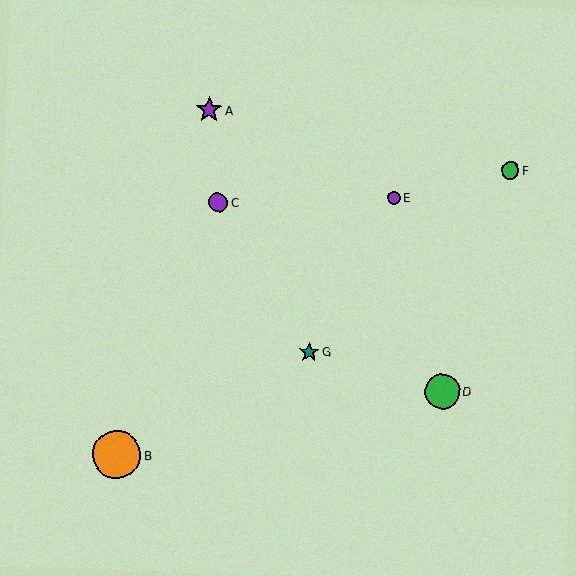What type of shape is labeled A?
Shape A is a purple star.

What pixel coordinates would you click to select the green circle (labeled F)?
Click at (510, 170) to select the green circle F.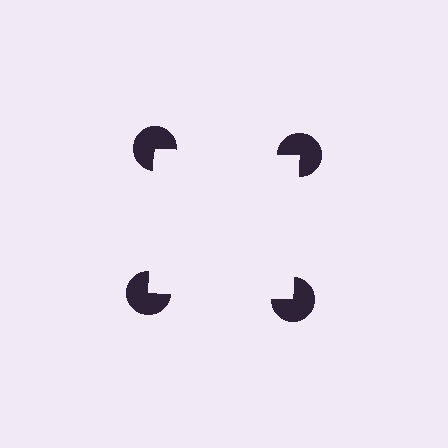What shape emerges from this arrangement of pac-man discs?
An illusory square — its edges are inferred from the aligned wedge cuts in the pac-man discs, not physically drawn.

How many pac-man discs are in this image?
There are 4 — one at each vertex of the illusory square.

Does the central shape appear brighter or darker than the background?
It typically appears slightly brighter than the background, even though no actual brightness change is drawn.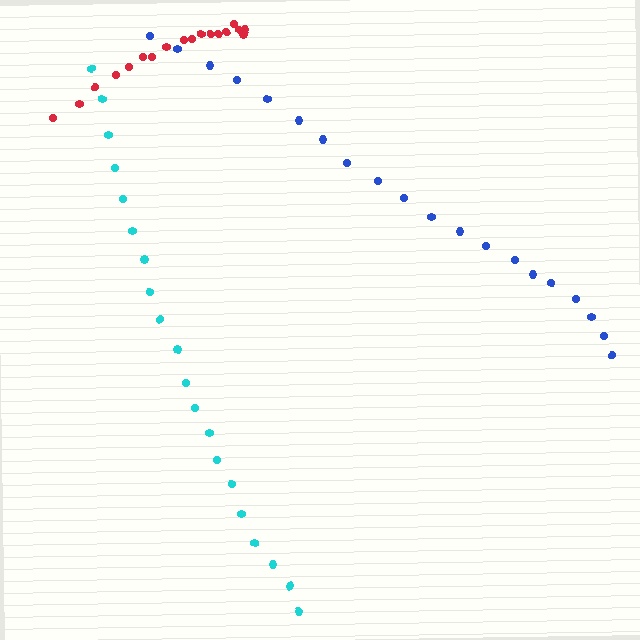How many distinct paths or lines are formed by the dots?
There are 3 distinct paths.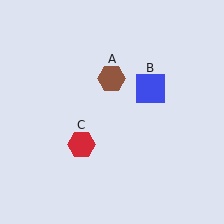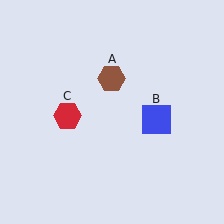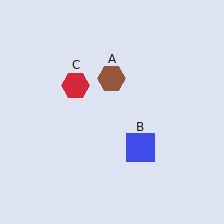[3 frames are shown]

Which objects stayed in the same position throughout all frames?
Brown hexagon (object A) remained stationary.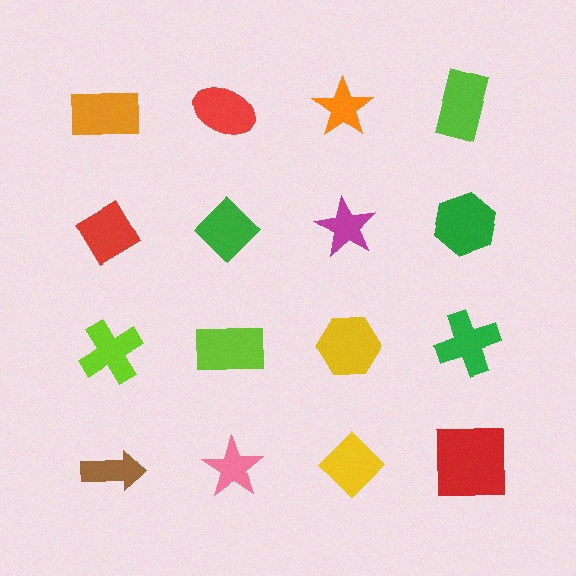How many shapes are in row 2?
4 shapes.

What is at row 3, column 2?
A lime rectangle.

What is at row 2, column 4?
A green hexagon.